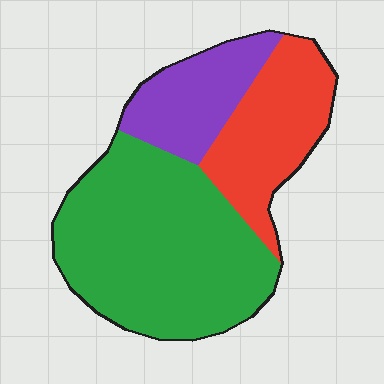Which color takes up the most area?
Green, at roughly 55%.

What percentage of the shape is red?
Red takes up about one quarter (1/4) of the shape.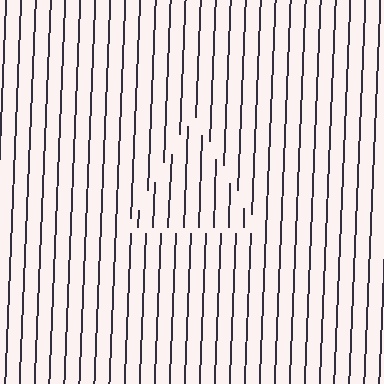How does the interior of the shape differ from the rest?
The interior of the shape contains the same grating, shifted by half a period — the contour is defined by the phase discontinuity where line-ends from the inner and outer gratings abut.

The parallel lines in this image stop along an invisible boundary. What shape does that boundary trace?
An illusory triangle. The interior of the shape contains the same grating, shifted by half a period — the contour is defined by the phase discontinuity where line-ends from the inner and outer gratings abut.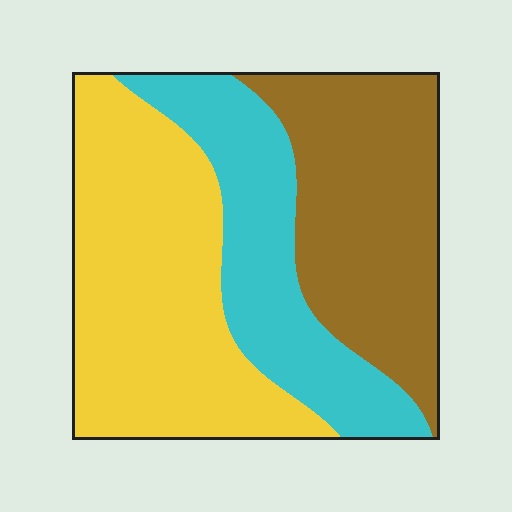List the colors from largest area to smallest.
From largest to smallest: yellow, brown, cyan.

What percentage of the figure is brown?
Brown takes up about one third (1/3) of the figure.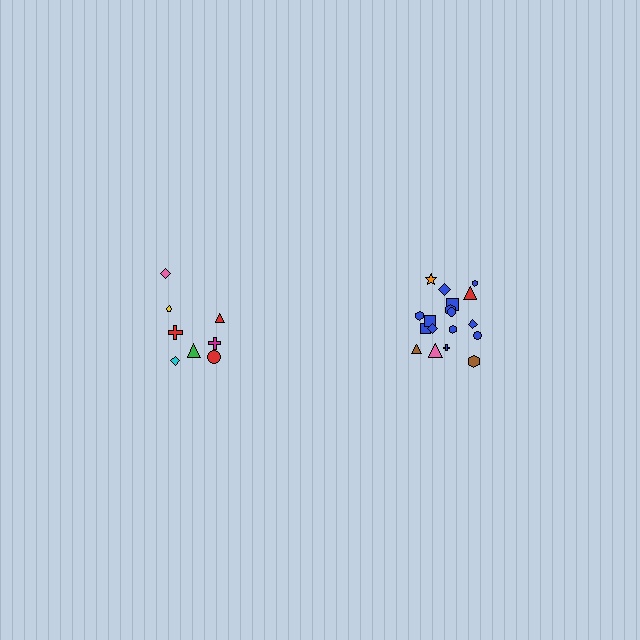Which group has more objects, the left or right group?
The right group.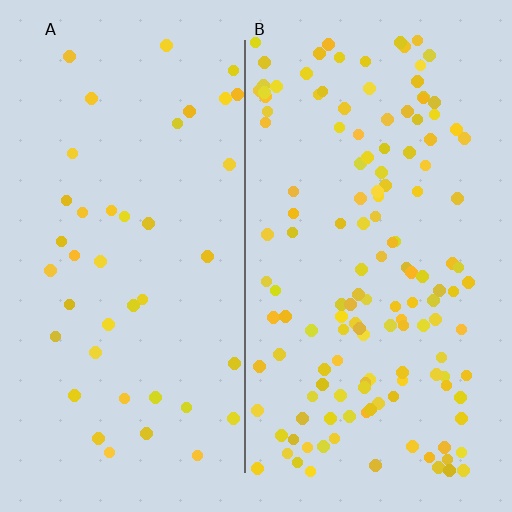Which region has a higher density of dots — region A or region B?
B (the right).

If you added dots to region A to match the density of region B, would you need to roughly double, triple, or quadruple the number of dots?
Approximately triple.